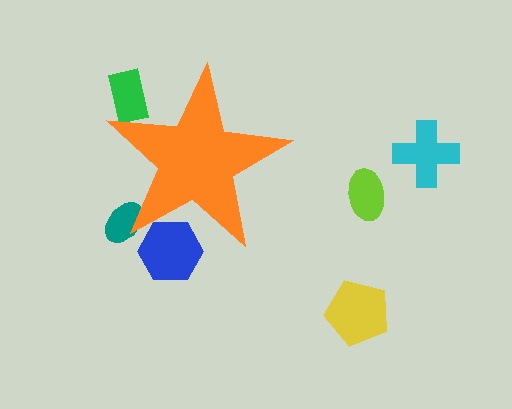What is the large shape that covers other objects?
An orange star.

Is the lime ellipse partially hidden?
No, the lime ellipse is fully visible.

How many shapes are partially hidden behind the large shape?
3 shapes are partially hidden.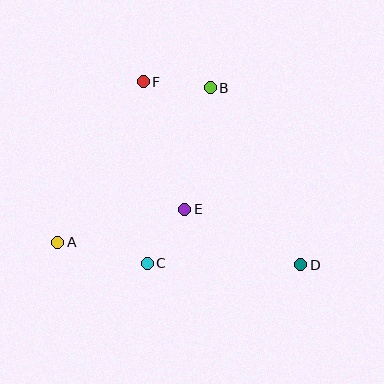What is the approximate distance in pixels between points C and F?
The distance between C and F is approximately 182 pixels.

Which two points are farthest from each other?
Points A and D are farthest from each other.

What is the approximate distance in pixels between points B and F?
The distance between B and F is approximately 67 pixels.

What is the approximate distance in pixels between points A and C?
The distance between A and C is approximately 92 pixels.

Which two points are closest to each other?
Points C and E are closest to each other.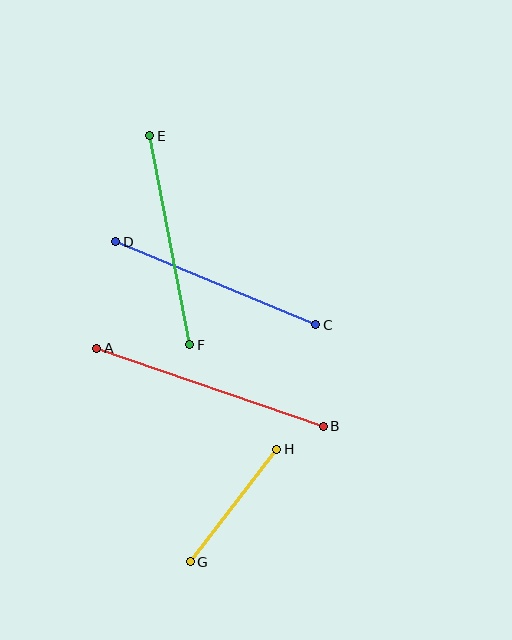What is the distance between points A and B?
The distance is approximately 240 pixels.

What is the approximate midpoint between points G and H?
The midpoint is at approximately (233, 506) pixels.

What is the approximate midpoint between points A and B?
The midpoint is at approximately (210, 387) pixels.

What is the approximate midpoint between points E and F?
The midpoint is at approximately (170, 240) pixels.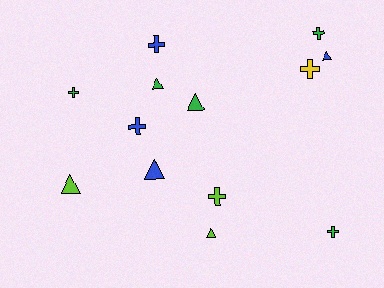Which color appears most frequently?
Green, with 5 objects.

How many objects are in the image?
There are 13 objects.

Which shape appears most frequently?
Cross, with 7 objects.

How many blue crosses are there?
There are 2 blue crosses.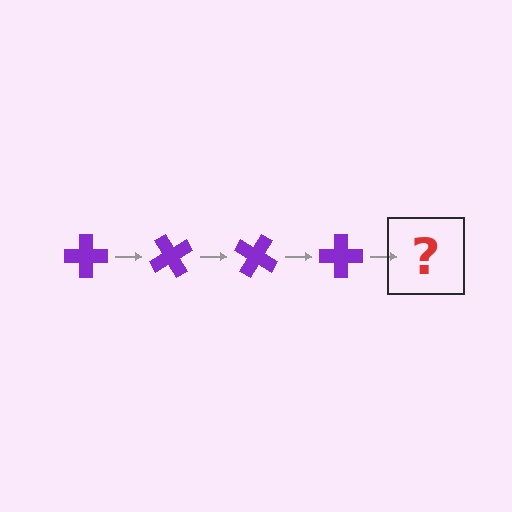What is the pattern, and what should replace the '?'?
The pattern is that the cross rotates 60 degrees each step. The '?' should be a purple cross rotated 240 degrees.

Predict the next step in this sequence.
The next step is a purple cross rotated 240 degrees.